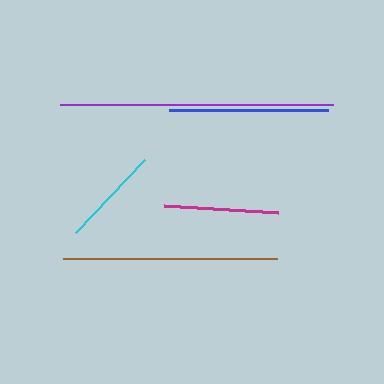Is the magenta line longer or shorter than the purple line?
The purple line is longer than the magenta line.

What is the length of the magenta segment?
The magenta segment is approximately 115 pixels long.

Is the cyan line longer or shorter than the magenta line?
The magenta line is longer than the cyan line.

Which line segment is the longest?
The purple line is the longest at approximately 273 pixels.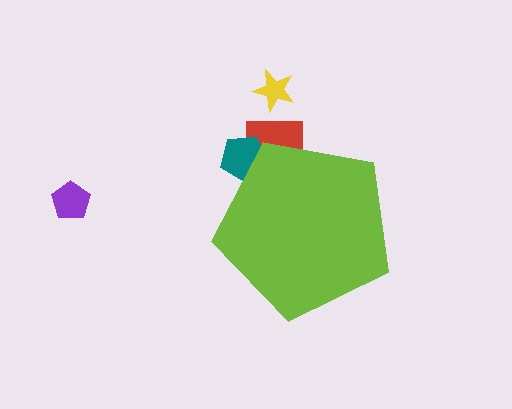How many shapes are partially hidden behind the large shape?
2 shapes are partially hidden.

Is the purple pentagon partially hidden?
No, the purple pentagon is fully visible.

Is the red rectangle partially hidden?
Yes, the red rectangle is partially hidden behind the lime pentagon.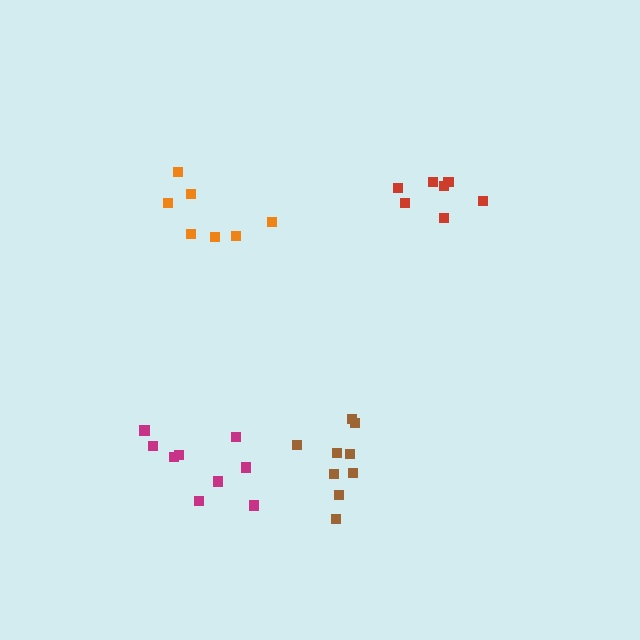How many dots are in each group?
Group 1: 7 dots, Group 2: 9 dots, Group 3: 9 dots, Group 4: 7 dots (32 total).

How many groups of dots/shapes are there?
There are 4 groups.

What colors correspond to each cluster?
The clusters are colored: red, magenta, brown, orange.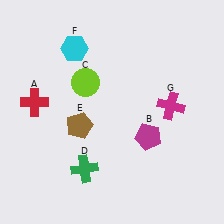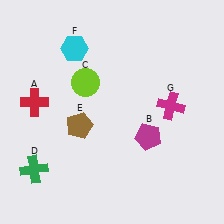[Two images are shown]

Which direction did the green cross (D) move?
The green cross (D) moved left.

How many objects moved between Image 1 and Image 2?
1 object moved between the two images.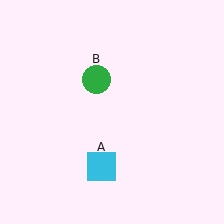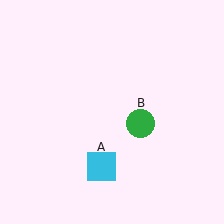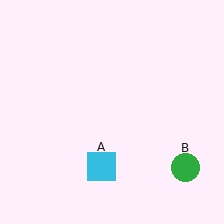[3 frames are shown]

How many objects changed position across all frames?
1 object changed position: green circle (object B).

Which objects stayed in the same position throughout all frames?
Cyan square (object A) remained stationary.